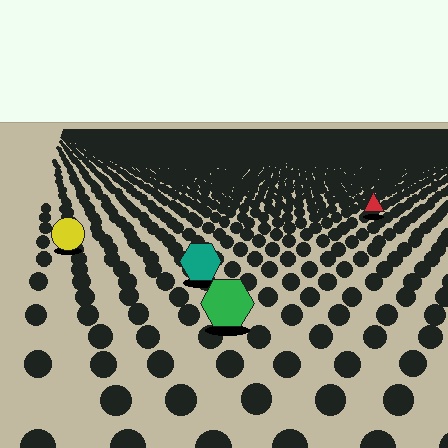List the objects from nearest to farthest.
From nearest to farthest: the green hexagon, the teal hexagon, the yellow circle, the red triangle.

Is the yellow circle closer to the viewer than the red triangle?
Yes. The yellow circle is closer — you can tell from the texture gradient: the ground texture is coarser near it.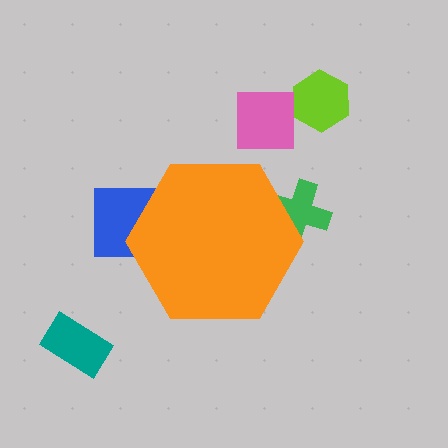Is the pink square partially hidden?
No, the pink square is fully visible.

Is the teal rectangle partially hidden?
No, the teal rectangle is fully visible.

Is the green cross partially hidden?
Yes, the green cross is partially hidden behind the orange hexagon.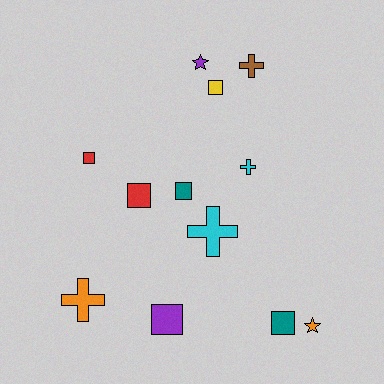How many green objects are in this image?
There are no green objects.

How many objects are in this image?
There are 12 objects.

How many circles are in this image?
There are no circles.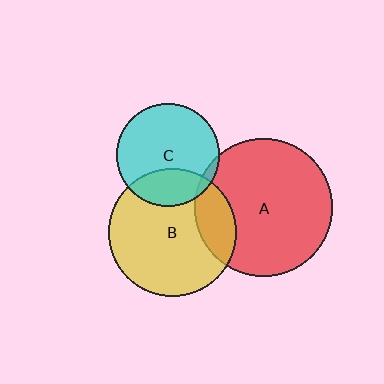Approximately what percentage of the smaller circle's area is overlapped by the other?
Approximately 5%.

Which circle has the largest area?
Circle A (red).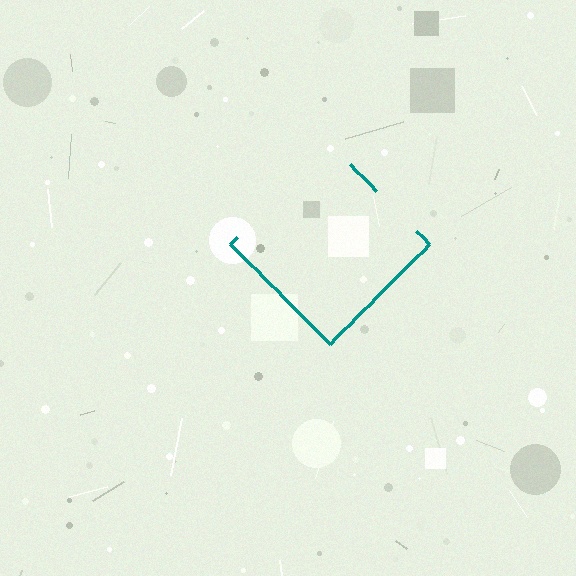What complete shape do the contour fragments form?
The contour fragments form a diamond.